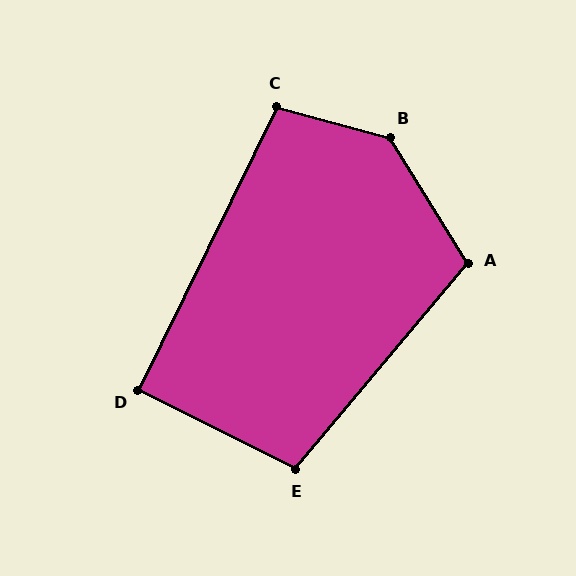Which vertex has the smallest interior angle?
D, at approximately 91 degrees.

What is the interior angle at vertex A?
Approximately 108 degrees (obtuse).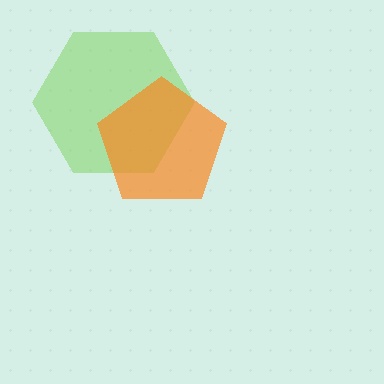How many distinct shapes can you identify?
There are 2 distinct shapes: a lime hexagon, an orange pentagon.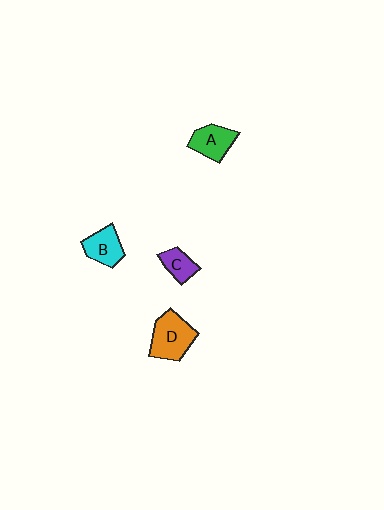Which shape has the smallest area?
Shape C (purple).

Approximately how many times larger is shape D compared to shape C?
Approximately 1.9 times.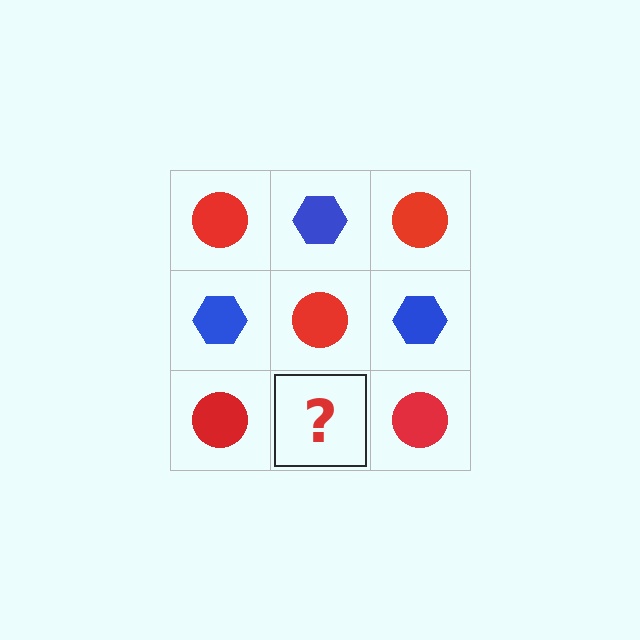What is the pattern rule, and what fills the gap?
The rule is that it alternates red circle and blue hexagon in a checkerboard pattern. The gap should be filled with a blue hexagon.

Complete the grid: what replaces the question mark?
The question mark should be replaced with a blue hexagon.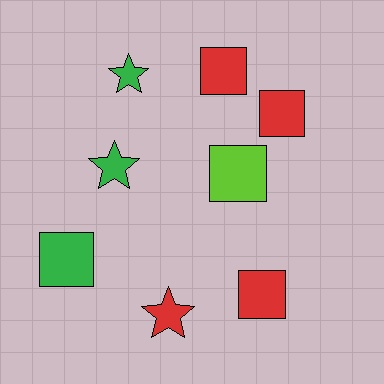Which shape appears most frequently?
Square, with 5 objects.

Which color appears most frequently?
Red, with 4 objects.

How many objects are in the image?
There are 8 objects.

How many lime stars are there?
There are no lime stars.